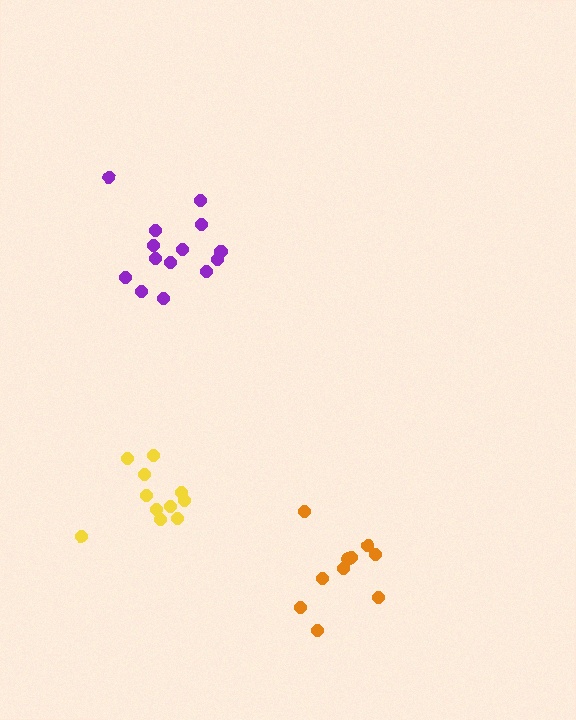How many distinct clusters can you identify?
There are 3 distinct clusters.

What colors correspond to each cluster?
The clusters are colored: orange, yellow, purple.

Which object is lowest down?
The orange cluster is bottommost.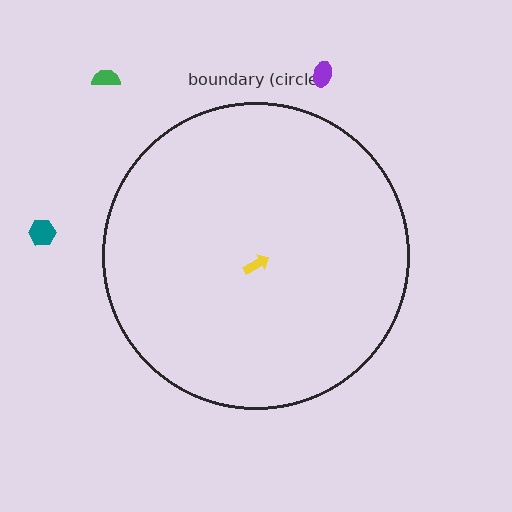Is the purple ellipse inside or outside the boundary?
Outside.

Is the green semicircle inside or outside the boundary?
Outside.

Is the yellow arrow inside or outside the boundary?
Inside.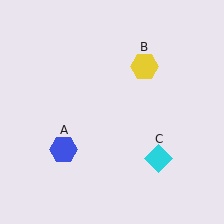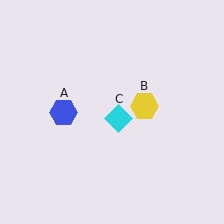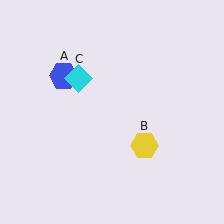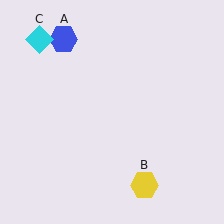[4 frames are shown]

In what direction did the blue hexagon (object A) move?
The blue hexagon (object A) moved up.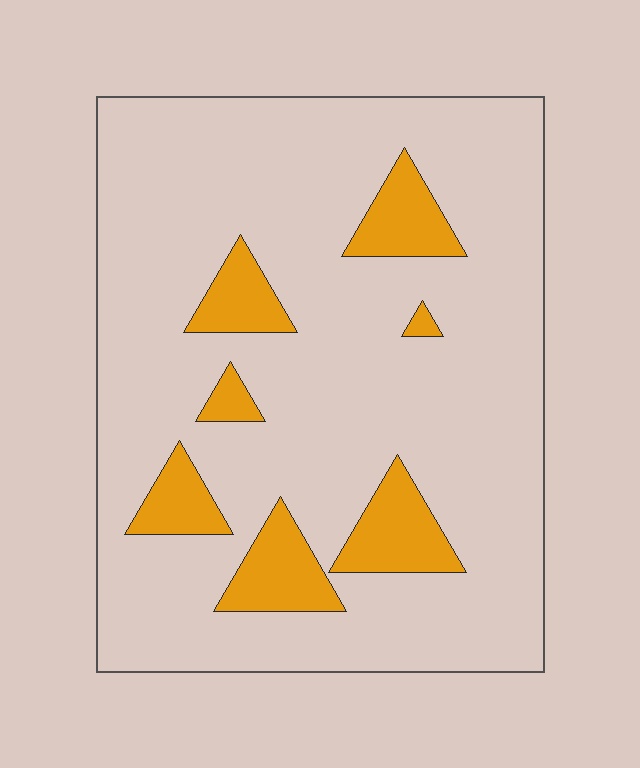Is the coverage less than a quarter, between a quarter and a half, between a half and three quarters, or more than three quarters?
Less than a quarter.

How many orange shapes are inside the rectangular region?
7.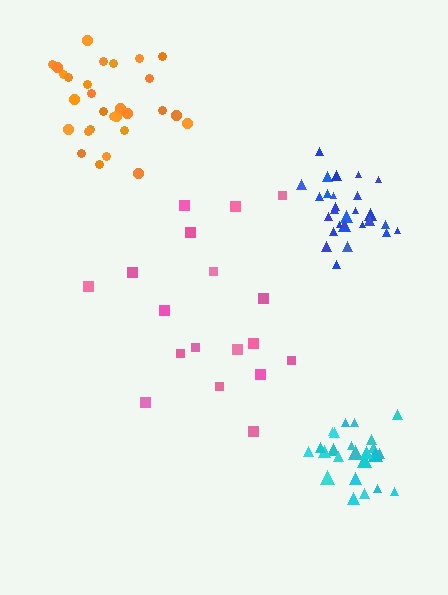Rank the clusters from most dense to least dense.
cyan, blue, orange, pink.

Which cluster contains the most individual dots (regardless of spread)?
Orange (29).